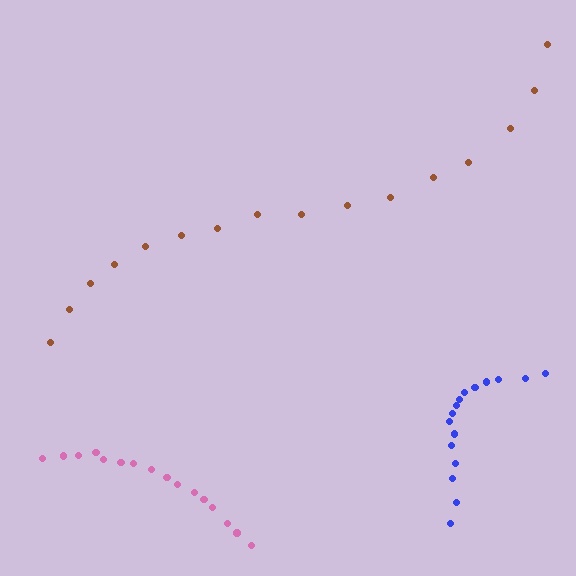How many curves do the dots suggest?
There are 3 distinct paths.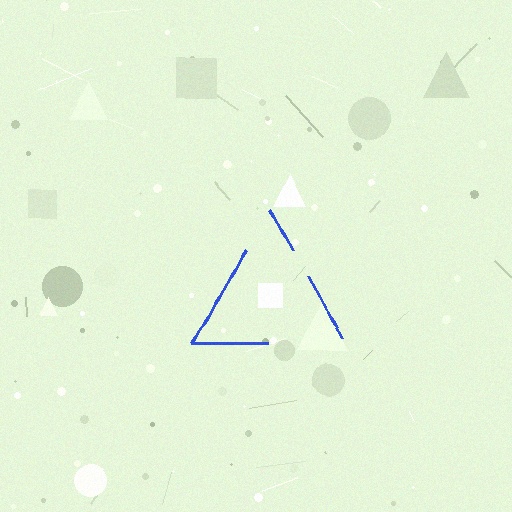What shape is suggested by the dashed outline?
The dashed outline suggests a triangle.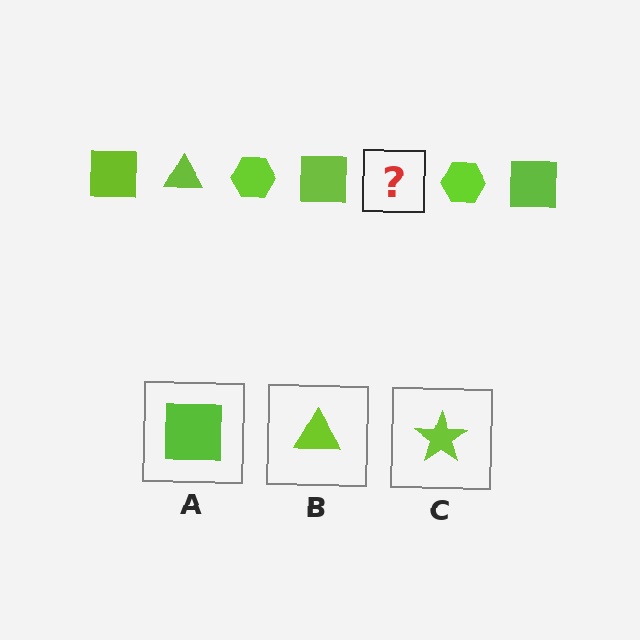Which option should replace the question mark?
Option B.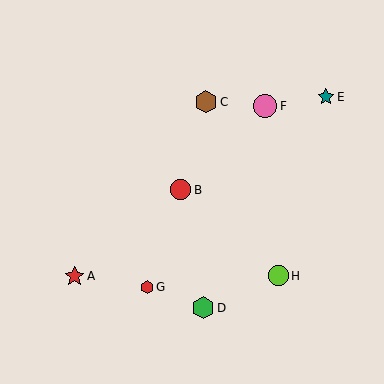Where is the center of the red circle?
The center of the red circle is at (181, 190).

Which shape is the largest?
The pink circle (labeled F) is the largest.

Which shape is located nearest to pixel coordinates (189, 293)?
The green hexagon (labeled D) at (203, 308) is nearest to that location.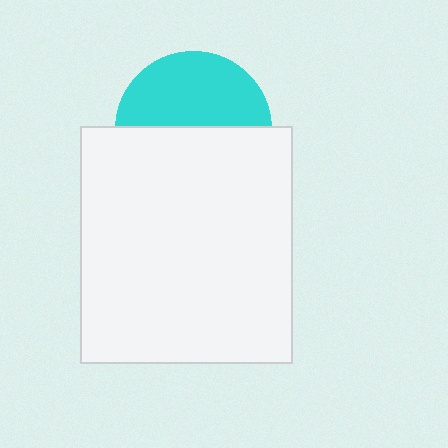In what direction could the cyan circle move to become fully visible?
The cyan circle could move up. That would shift it out from behind the white rectangle entirely.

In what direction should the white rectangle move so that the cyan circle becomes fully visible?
The white rectangle should move down. That is the shortest direction to clear the overlap and leave the cyan circle fully visible.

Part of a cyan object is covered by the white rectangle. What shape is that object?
It is a circle.